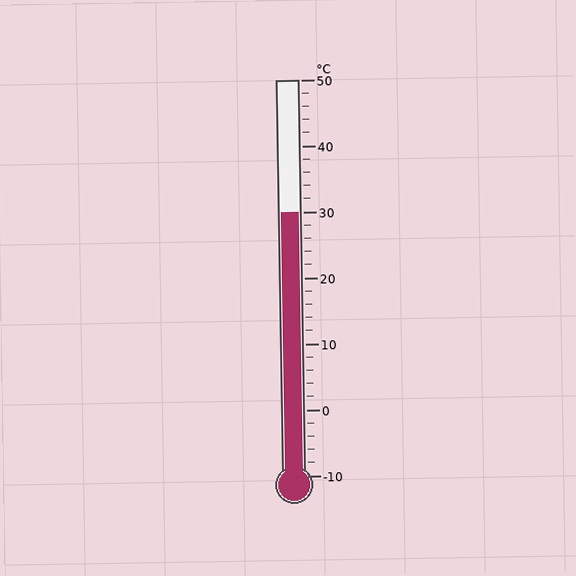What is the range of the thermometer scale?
The thermometer scale ranges from -10°C to 50°C.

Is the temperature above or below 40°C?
The temperature is below 40°C.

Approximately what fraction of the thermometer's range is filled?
The thermometer is filled to approximately 65% of its range.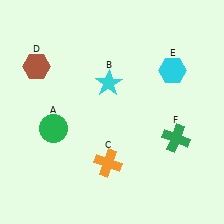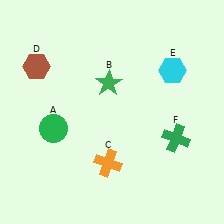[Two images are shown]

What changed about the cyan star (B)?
In Image 1, B is cyan. In Image 2, it changed to green.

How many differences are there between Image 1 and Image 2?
There is 1 difference between the two images.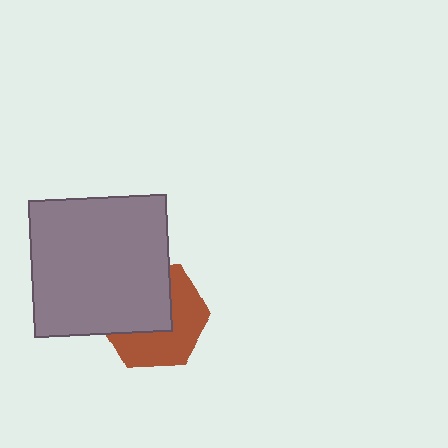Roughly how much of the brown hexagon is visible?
About half of it is visible (roughly 51%).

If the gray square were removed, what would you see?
You would see the complete brown hexagon.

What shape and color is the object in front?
The object in front is a gray square.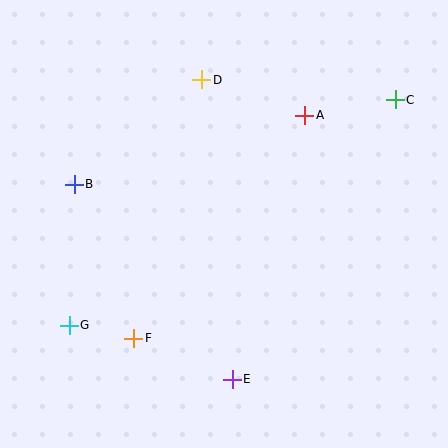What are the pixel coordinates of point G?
Point G is at (69, 325).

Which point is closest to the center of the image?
Point A at (305, 115) is closest to the center.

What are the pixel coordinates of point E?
Point E is at (232, 379).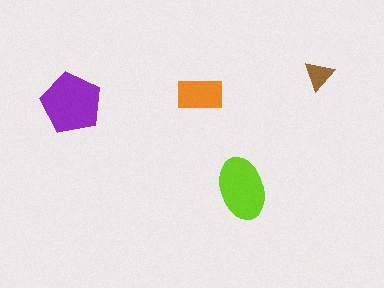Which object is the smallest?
The brown triangle.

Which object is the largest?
The purple pentagon.